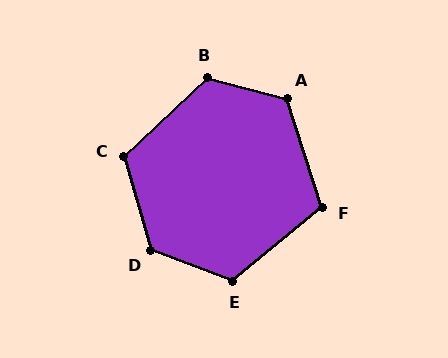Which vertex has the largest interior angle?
D, at approximately 126 degrees.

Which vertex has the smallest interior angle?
F, at approximately 112 degrees.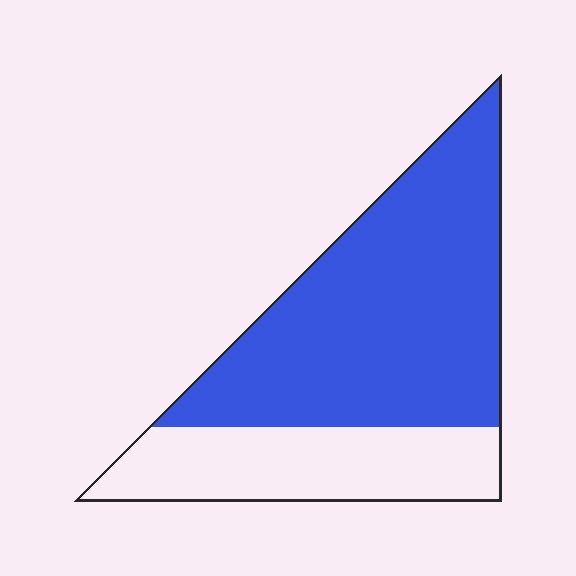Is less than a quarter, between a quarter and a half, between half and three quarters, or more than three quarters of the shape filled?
Between half and three quarters.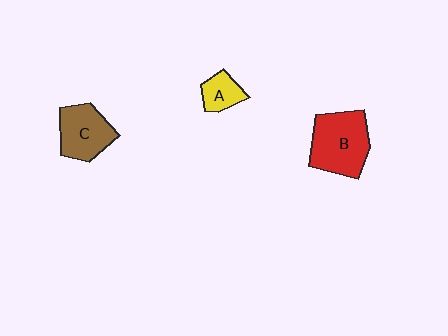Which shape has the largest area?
Shape B (red).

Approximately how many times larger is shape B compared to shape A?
Approximately 2.5 times.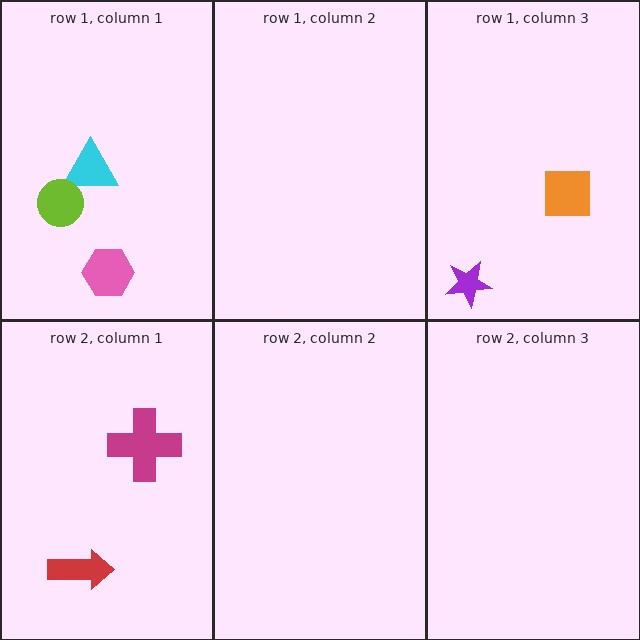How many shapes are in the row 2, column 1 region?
2.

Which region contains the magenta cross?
The row 2, column 1 region.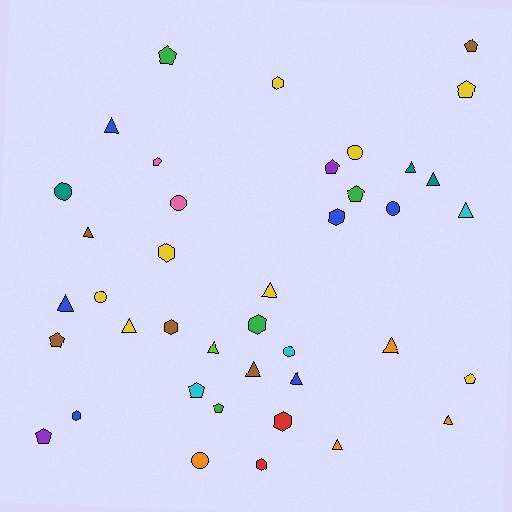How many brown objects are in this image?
There are 5 brown objects.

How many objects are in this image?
There are 40 objects.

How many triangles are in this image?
There are 14 triangles.